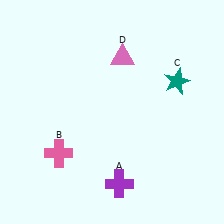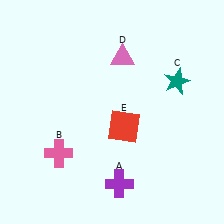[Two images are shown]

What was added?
A red square (E) was added in Image 2.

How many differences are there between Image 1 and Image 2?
There is 1 difference between the two images.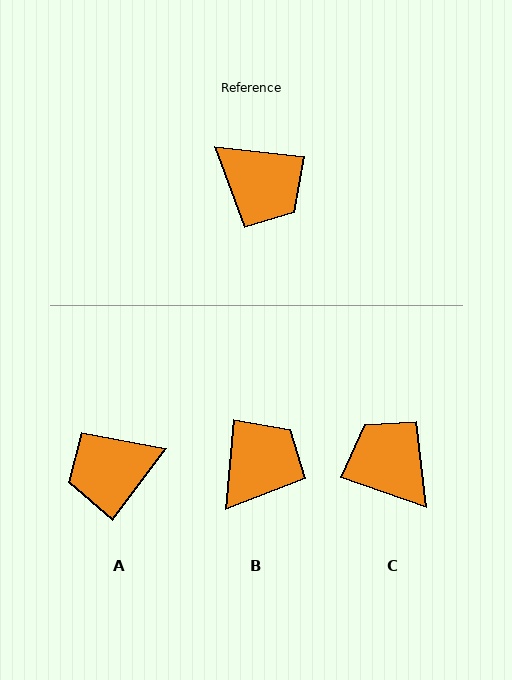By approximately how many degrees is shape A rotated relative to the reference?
Approximately 121 degrees clockwise.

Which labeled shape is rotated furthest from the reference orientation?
C, about 167 degrees away.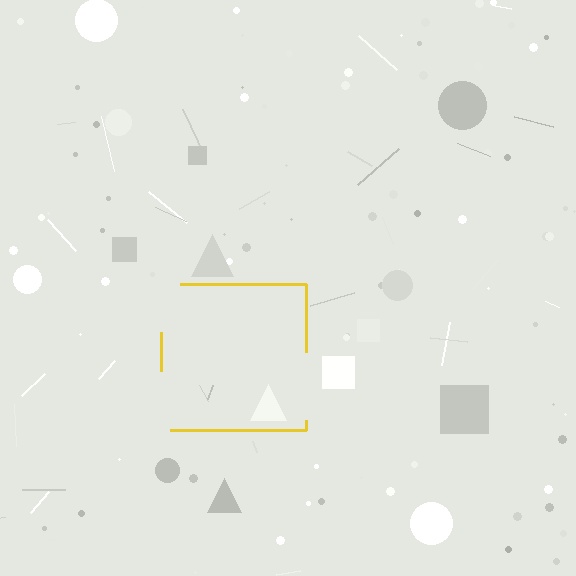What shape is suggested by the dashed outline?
The dashed outline suggests a square.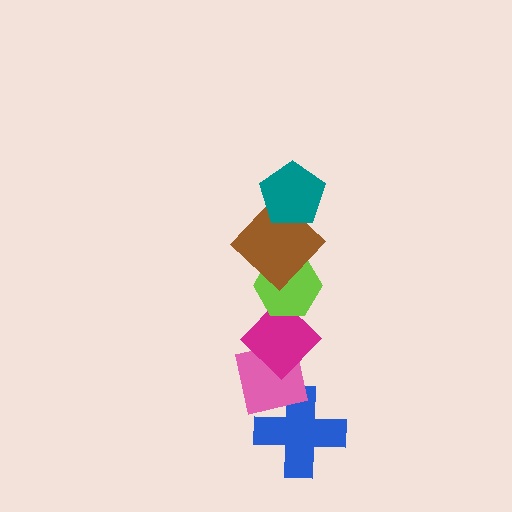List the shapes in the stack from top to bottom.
From top to bottom: the teal pentagon, the brown diamond, the lime hexagon, the magenta diamond, the pink square, the blue cross.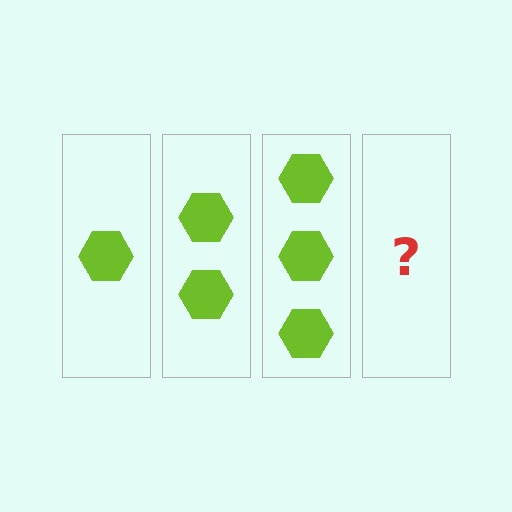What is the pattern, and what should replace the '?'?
The pattern is that each step adds one more hexagon. The '?' should be 4 hexagons.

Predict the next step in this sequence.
The next step is 4 hexagons.